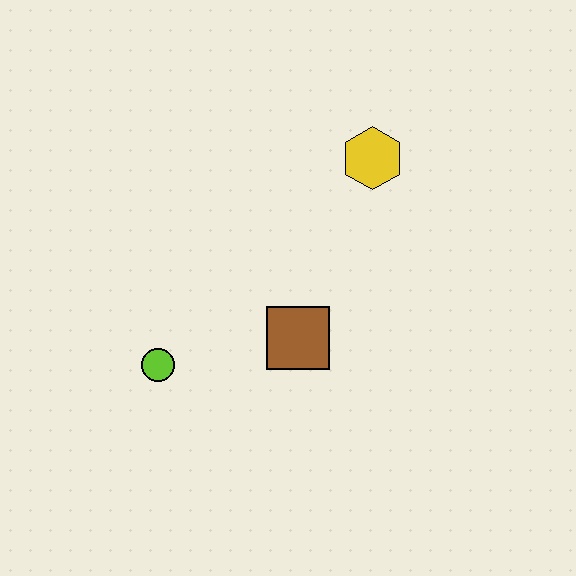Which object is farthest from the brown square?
The yellow hexagon is farthest from the brown square.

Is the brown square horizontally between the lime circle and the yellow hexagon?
Yes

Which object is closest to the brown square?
The lime circle is closest to the brown square.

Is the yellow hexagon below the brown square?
No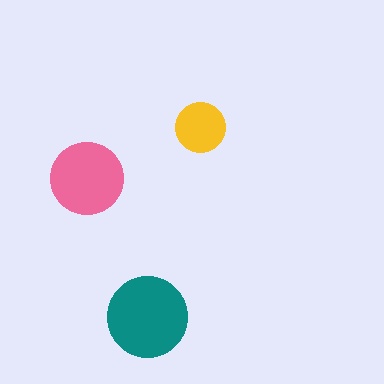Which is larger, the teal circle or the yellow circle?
The teal one.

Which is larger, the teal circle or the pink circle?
The teal one.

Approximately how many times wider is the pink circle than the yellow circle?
About 1.5 times wider.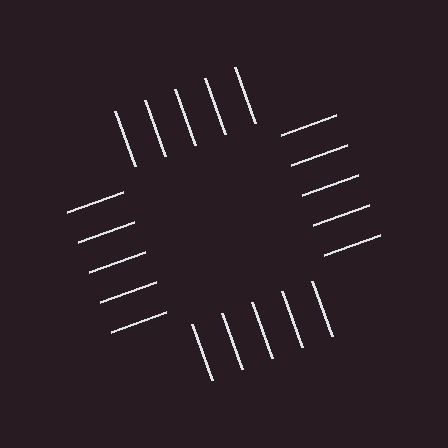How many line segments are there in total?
20 — 5 along each of the 4 edges.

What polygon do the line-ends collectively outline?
An illusory square — the line segments terminate on its edges but no continuous stroke is drawn.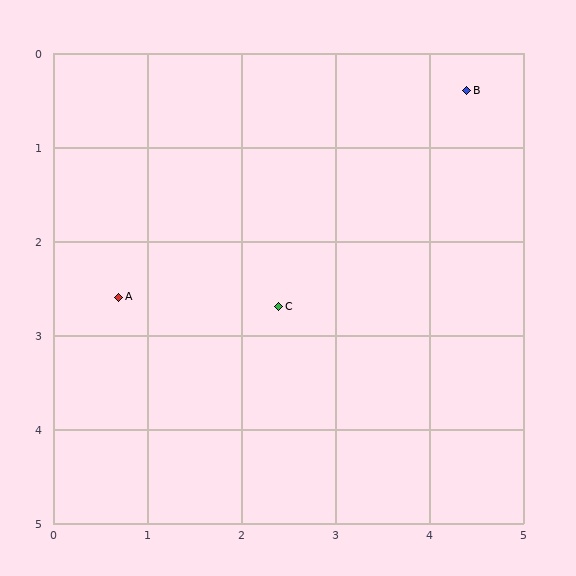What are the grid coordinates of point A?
Point A is at approximately (0.7, 2.6).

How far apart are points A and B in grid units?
Points A and B are about 4.3 grid units apart.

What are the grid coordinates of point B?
Point B is at approximately (4.4, 0.4).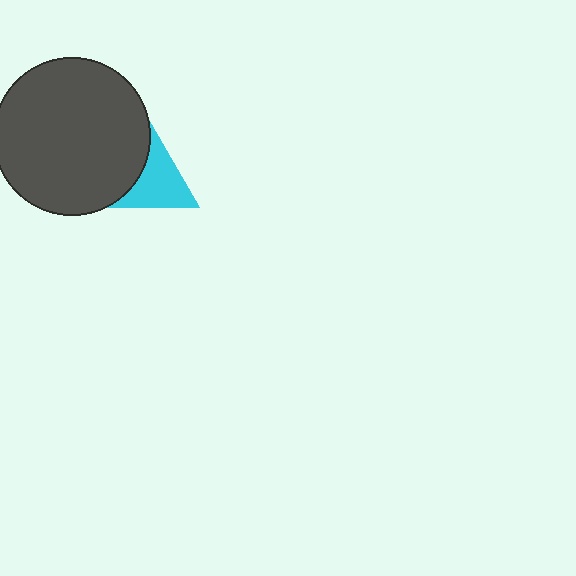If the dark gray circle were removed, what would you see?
You would see the complete cyan triangle.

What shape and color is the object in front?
The object in front is a dark gray circle.